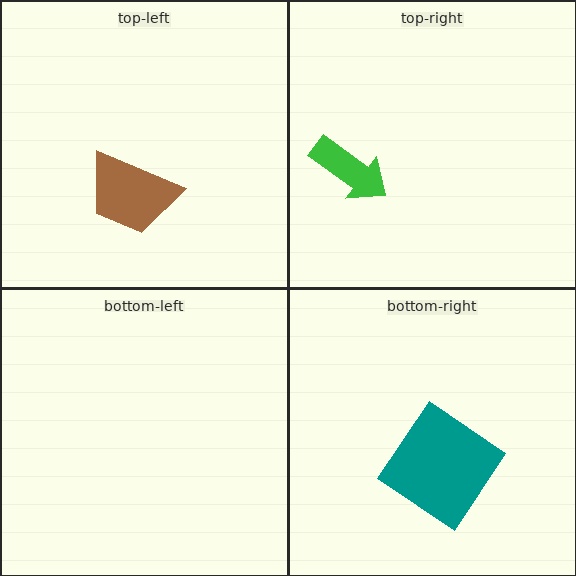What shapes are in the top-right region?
The green arrow.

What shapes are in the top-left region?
The brown trapezoid.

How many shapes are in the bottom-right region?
1.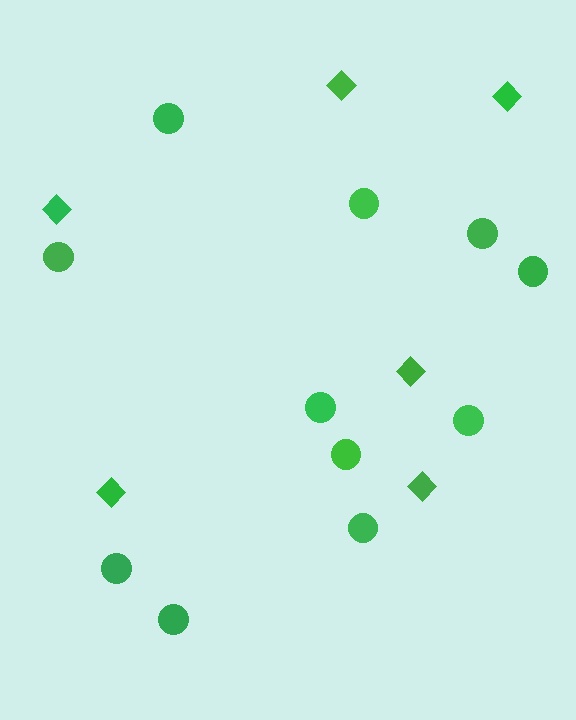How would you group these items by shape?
There are 2 groups: one group of diamonds (6) and one group of circles (11).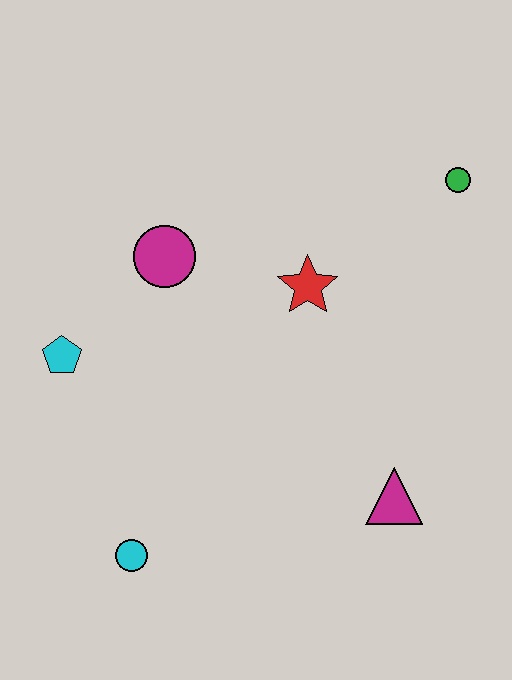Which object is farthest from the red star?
The cyan circle is farthest from the red star.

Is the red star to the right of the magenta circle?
Yes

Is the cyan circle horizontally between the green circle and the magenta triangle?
No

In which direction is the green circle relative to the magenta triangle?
The green circle is above the magenta triangle.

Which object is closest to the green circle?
The red star is closest to the green circle.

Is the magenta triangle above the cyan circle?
Yes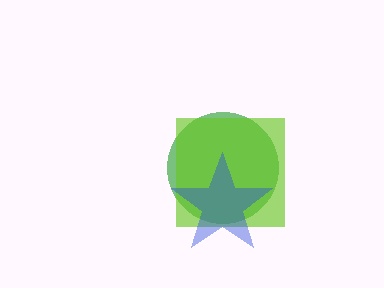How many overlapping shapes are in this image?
There are 3 overlapping shapes in the image.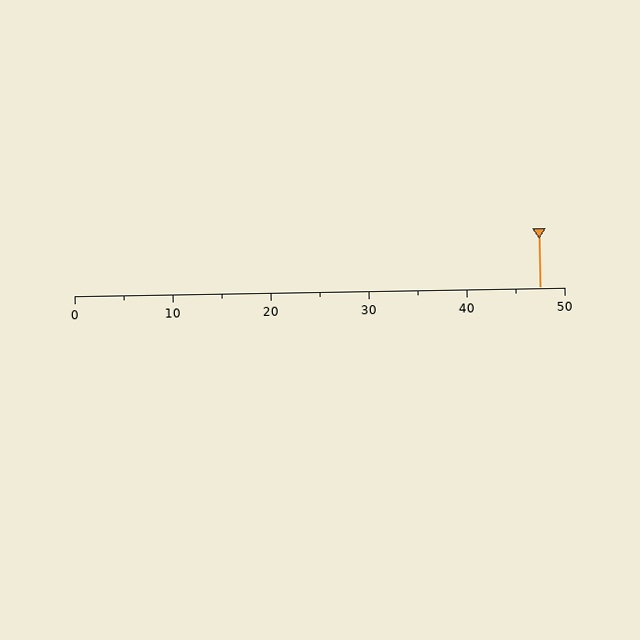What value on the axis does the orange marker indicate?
The marker indicates approximately 47.5.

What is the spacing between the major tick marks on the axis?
The major ticks are spaced 10 apart.